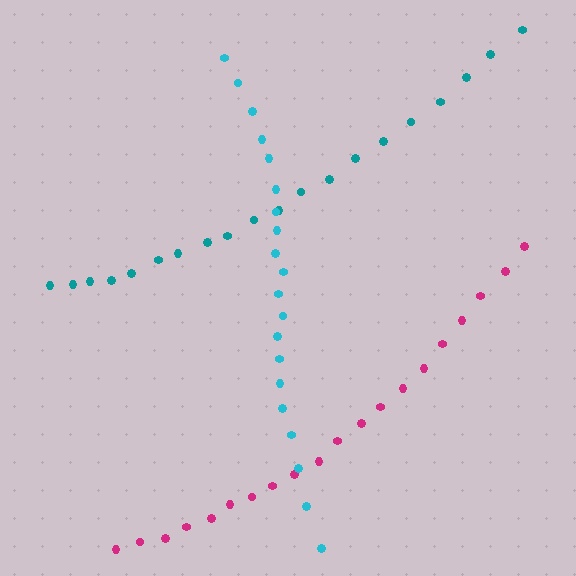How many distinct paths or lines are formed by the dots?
There are 3 distinct paths.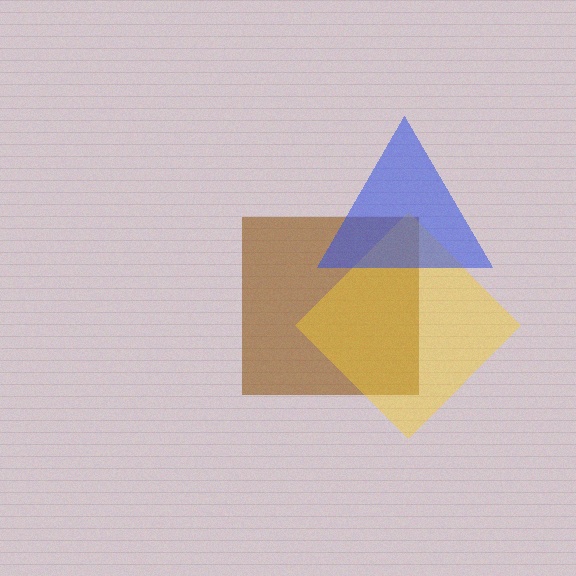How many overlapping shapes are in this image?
There are 3 overlapping shapes in the image.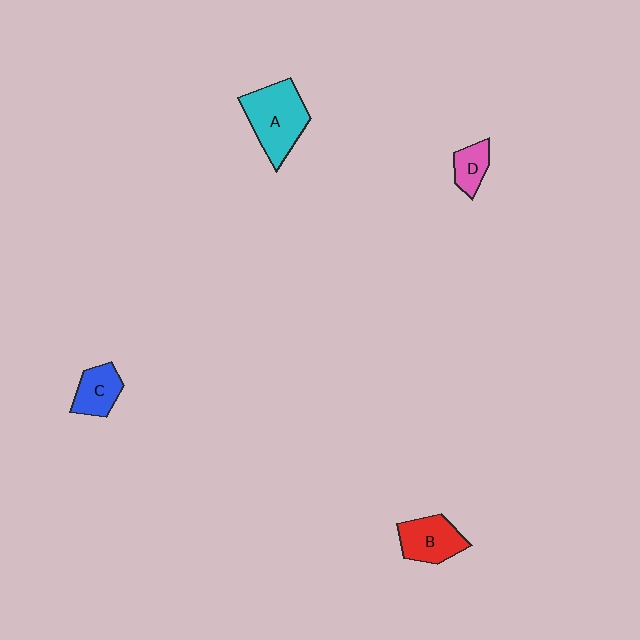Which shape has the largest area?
Shape A (cyan).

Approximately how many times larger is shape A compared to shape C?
Approximately 1.8 times.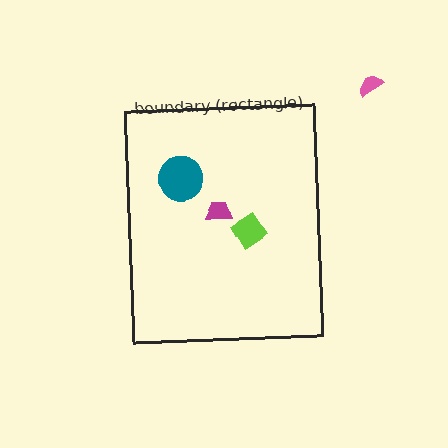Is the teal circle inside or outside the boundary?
Inside.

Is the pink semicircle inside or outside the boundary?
Outside.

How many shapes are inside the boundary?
3 inside, 1 outside.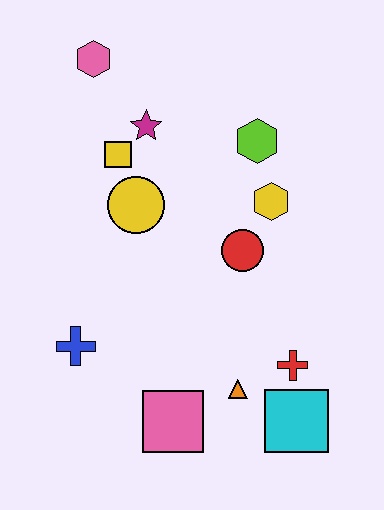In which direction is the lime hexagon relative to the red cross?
The lime hexagon is above the red cross.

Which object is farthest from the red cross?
The pink hexagon is farthest from the red cross.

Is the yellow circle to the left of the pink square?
Yes